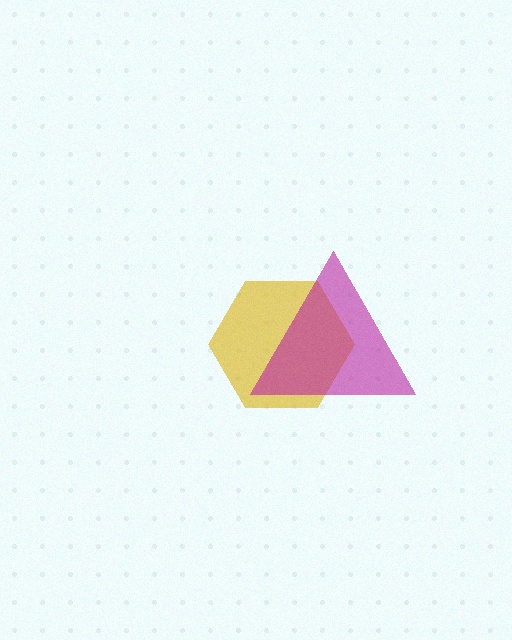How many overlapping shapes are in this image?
There are 2 overlapping shapes in the image.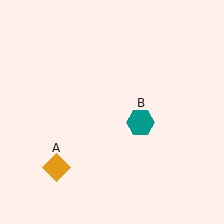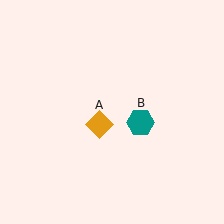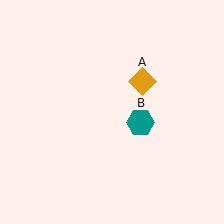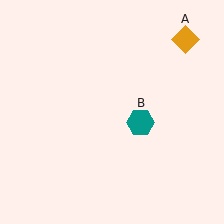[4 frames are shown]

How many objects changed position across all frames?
1 object changed position: orange diamond (object A).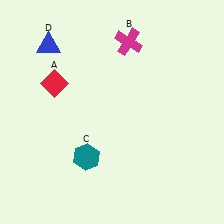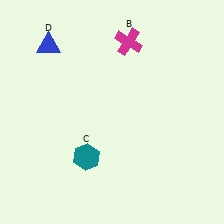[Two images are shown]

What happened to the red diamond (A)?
The red diamond (A) was removed in Image 2. It was in the top-left area of Image 1.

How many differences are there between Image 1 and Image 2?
There is 1 difference between the two images.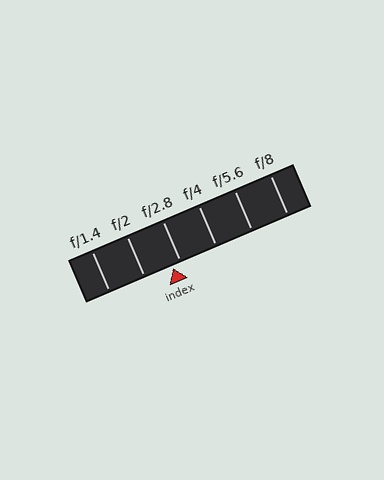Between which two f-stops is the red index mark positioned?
The index mark is between f/2 and f/2.8.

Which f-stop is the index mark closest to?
The index mark is closest to f/2.8.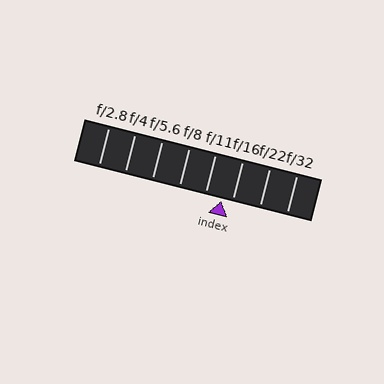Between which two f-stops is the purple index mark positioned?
The index mark is between f/11 and f/16.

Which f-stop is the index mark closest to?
The index mark is closest to f/16.